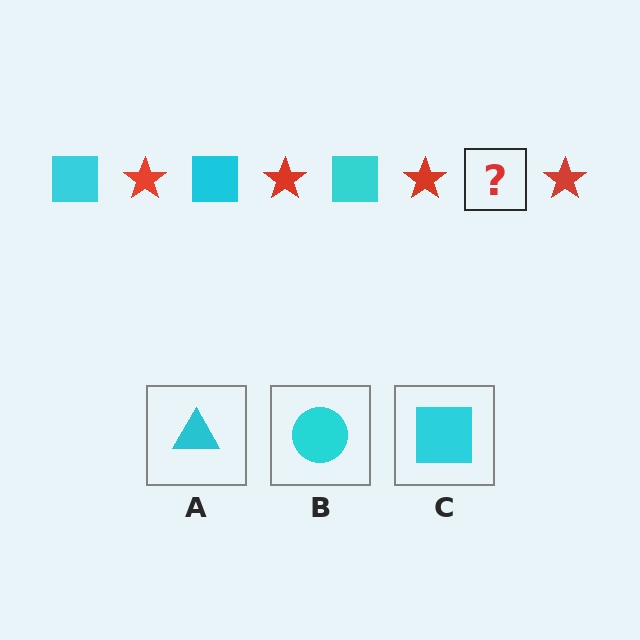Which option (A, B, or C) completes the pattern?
C.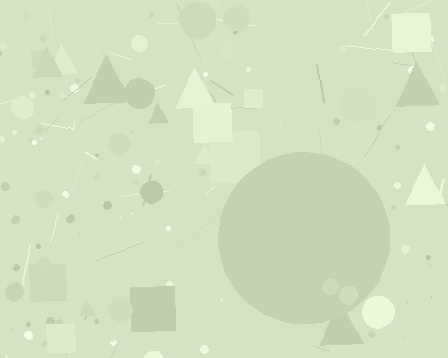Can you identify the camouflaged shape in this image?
The camouflaged shape is a circle.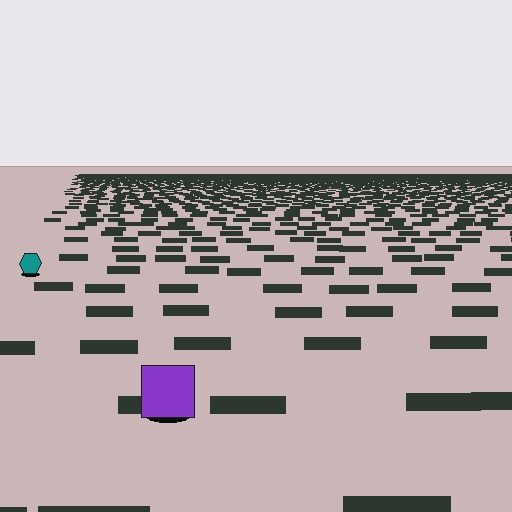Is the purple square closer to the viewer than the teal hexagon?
Yes. The purple square is closer — you can tell from the texture gradient: the ground texture is coarser near it.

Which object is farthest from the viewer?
The teal hexagon is farthest from the viewer. It appears smaller and the ground texture around it is denser.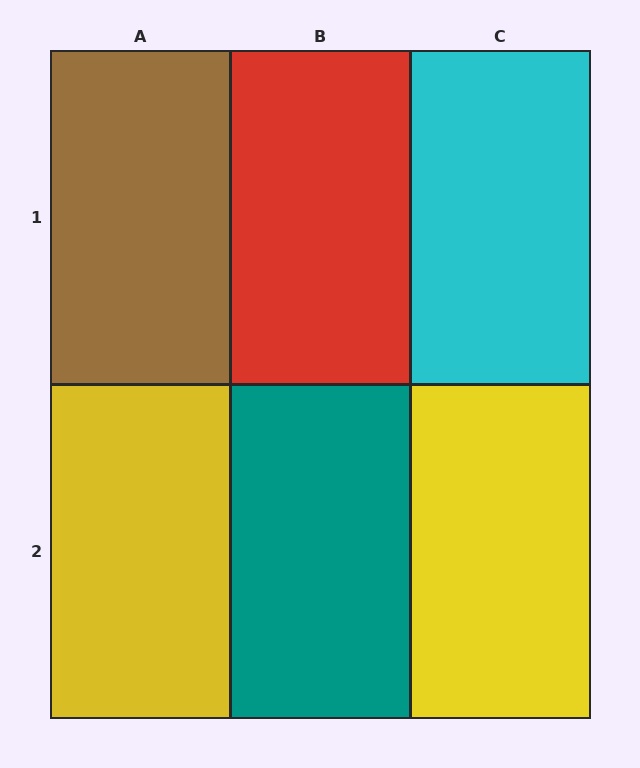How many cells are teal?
1 cell is teal.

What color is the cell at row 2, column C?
Yellow.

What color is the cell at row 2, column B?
Teal.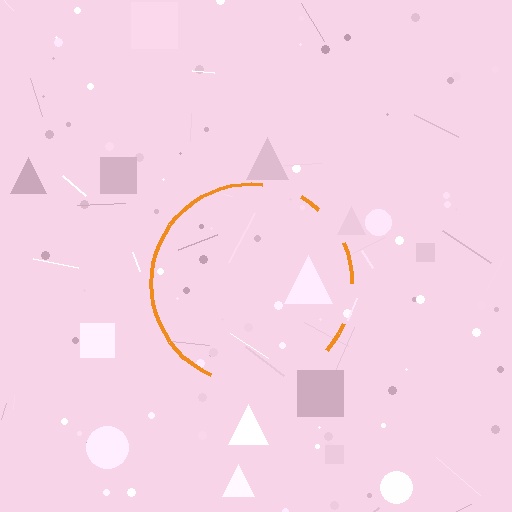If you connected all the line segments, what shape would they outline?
They would outline a circle.